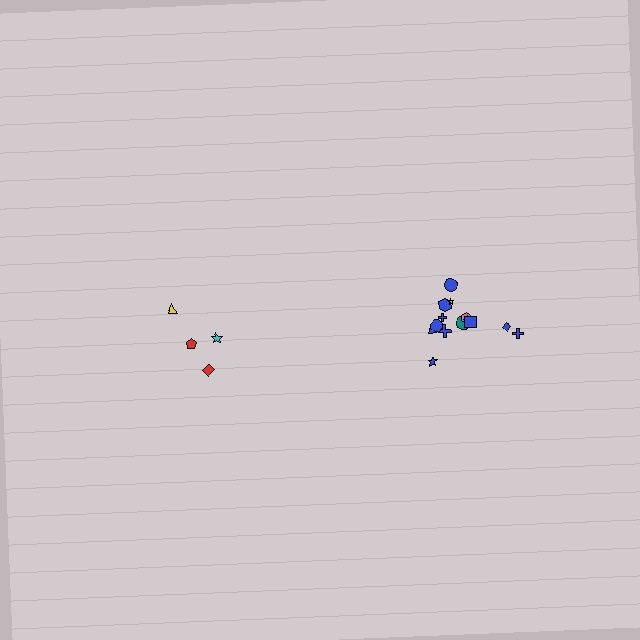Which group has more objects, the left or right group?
The right group.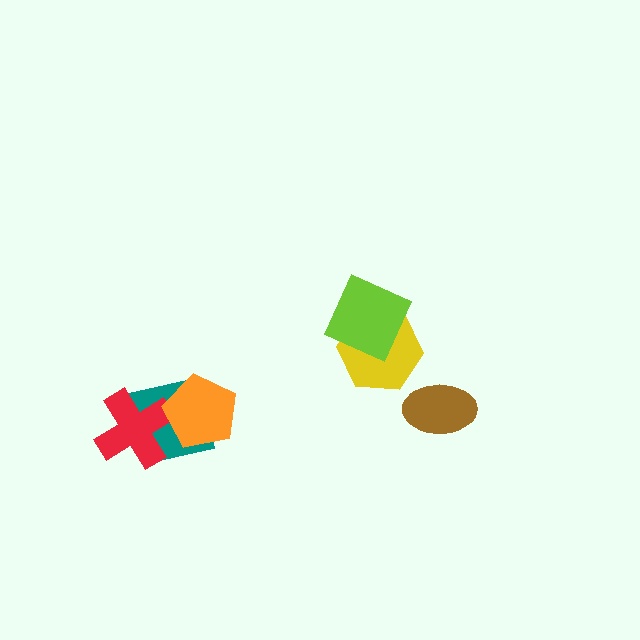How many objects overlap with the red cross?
2 objects overlap with the red cross.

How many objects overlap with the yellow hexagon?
1 object overlaps with the yellow hexagon.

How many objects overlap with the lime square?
1 object overlaps with the lime square.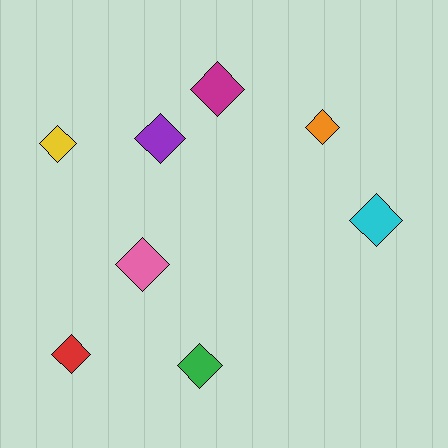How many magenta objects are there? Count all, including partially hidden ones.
There is 1 magenta object.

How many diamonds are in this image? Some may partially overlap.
There are 8 diamonds.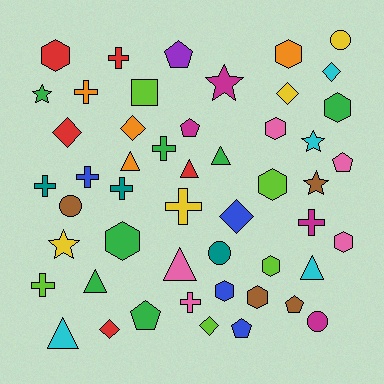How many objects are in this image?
There are 50 objects.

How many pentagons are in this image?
There are 6 pentagons.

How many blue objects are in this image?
There are 4 blue objects.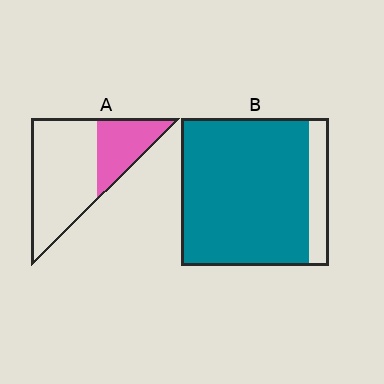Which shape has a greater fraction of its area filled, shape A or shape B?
Shape B.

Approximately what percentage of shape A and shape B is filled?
A is approximately 30% and B is approximately 85%.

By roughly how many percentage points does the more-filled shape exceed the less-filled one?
By roughly 55 percentage points (B over A).